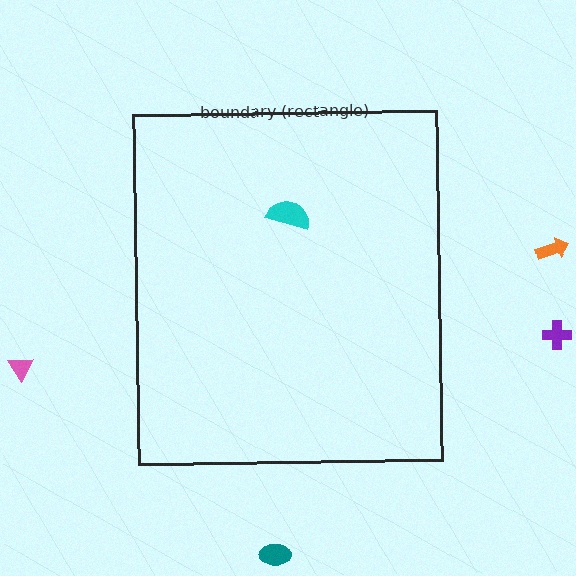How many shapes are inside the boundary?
1 inside, 4 outside.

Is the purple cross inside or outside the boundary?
Outside.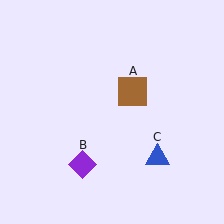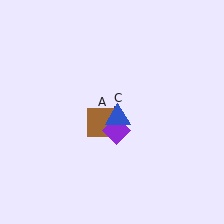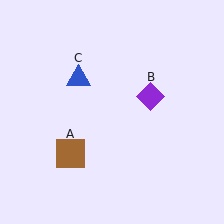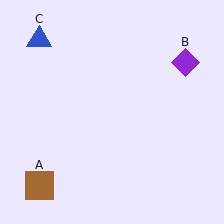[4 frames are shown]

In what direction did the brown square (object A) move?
The brown square (object A) moved down and to the left.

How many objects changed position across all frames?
3 objects changed position: brown square (object A), purple diamond (object B), blue triangle (object C).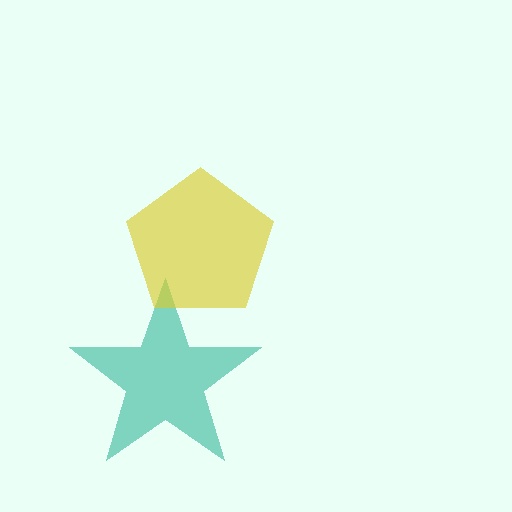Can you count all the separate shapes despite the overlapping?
Yes, there are 2 separate shapes.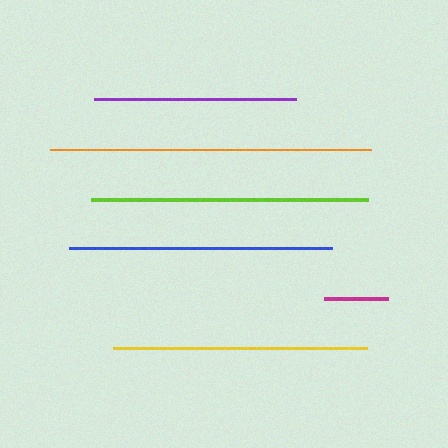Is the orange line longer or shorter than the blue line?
The orange line is longer than the blue line.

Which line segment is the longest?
The orange line is the longest at approximately 321 pixels.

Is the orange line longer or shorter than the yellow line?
The orange line is longer than the yellow line.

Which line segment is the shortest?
The magenta line is the shortest at approximately 63 pixels.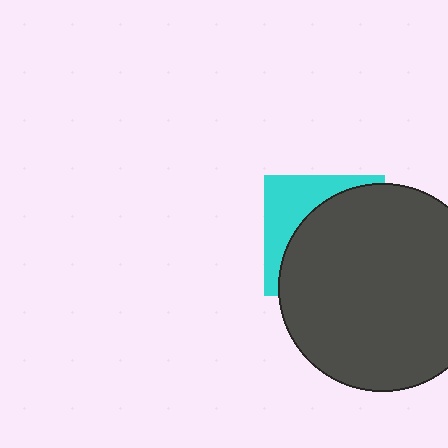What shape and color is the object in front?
The object in front is a dark gray circle.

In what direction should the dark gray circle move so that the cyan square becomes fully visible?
The dark gray circle should move toward the lower-right. That is the shortest direction to clear the overlap and leave the cyan square fully visible.